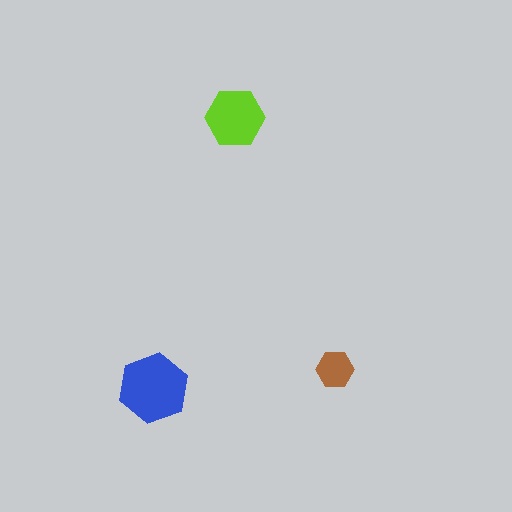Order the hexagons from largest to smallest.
the blue one, the lime one, the brown one.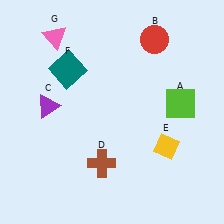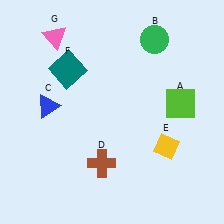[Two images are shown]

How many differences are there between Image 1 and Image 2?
There are 2 differences between the two images.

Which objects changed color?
B changed from red to green. C changed from purple to blue.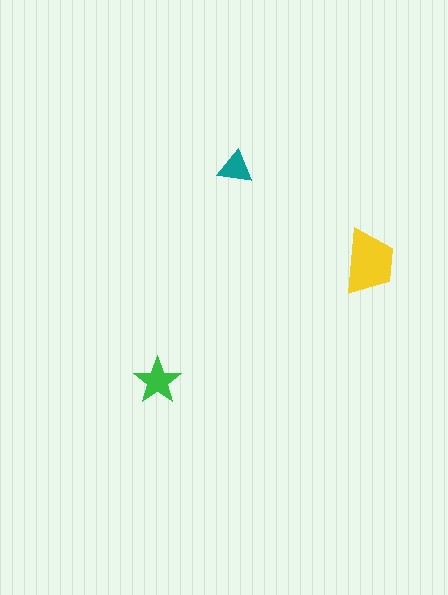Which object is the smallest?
The teal triangle.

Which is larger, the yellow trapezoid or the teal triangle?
The yellow trapezoid.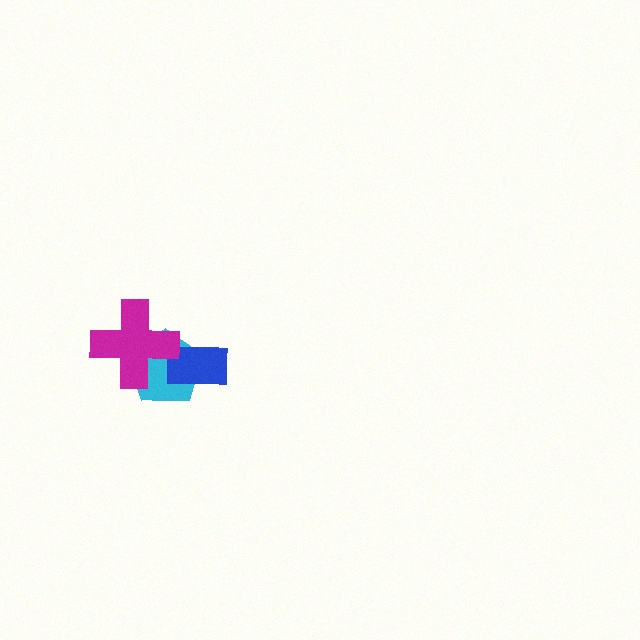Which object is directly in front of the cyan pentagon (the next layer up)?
The blue rectangle is directly in front of the cyan pentagon.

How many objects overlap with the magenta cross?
2 objects overlap with the magenta cross.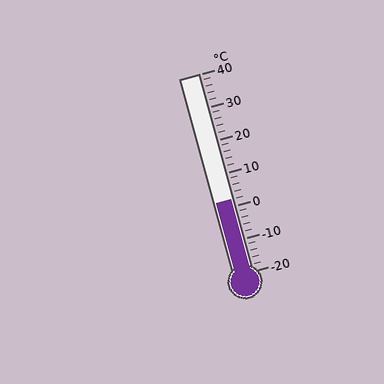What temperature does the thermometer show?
The thermometer shows approximately 2°C.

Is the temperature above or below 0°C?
The temperature is above 0°C.